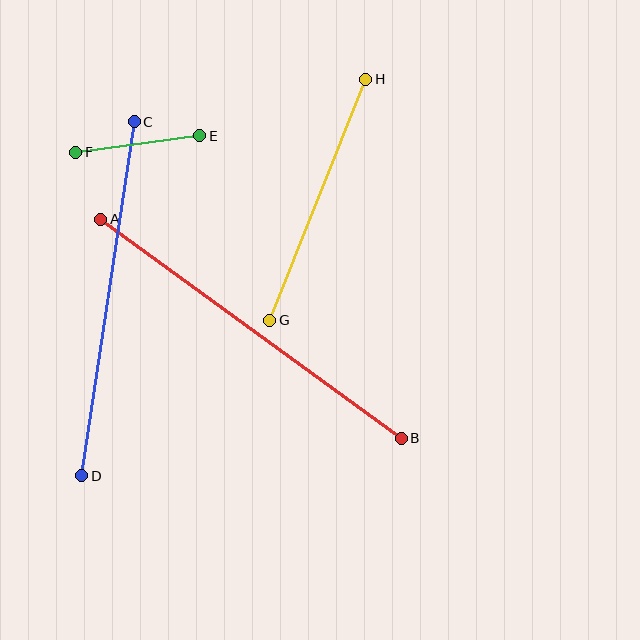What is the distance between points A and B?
The distance is approximately 372 pixels.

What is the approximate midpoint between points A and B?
The midpoint is at approximately (251, 329) pixels.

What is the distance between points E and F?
The distance is approximately 125 pixels.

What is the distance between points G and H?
The distance is approximately 259 pixels.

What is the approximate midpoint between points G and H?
The midpoint is at approximately (318, 200) pixels.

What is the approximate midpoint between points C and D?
The midpoint is at approximately (108, 299) pixels.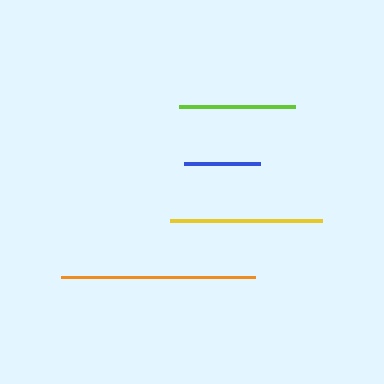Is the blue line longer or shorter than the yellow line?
The yellow line is longer than the blue line.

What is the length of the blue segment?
The blue segment is approximately 76 pixels long.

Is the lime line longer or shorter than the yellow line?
The yellow line is longer than the lime line.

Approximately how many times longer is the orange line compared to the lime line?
The orange line is approximately 1.7 times the length of the lime line.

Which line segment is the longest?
The orange line is the longest at approximately 194 pixels.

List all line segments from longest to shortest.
From longest to shortest: orange, yellow, lime, blue.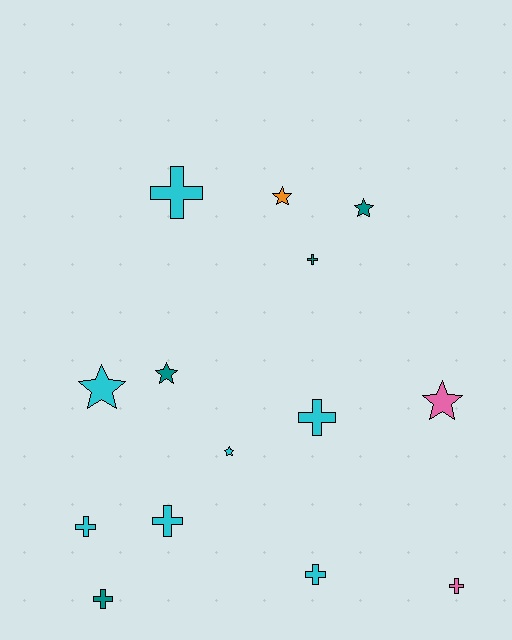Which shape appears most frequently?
Cross, with 8 objects.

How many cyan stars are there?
There are 2 cyan stars.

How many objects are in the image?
There are 14 objects.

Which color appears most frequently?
Cyan, with 7 objects.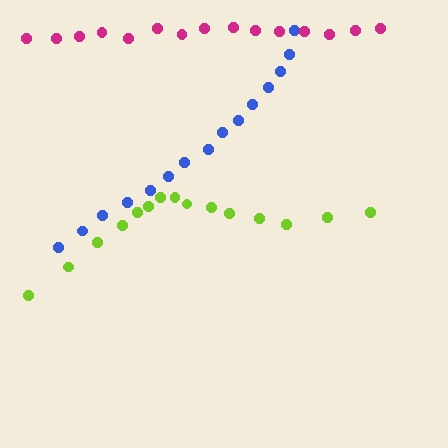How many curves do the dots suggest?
There are 3 distinct paths.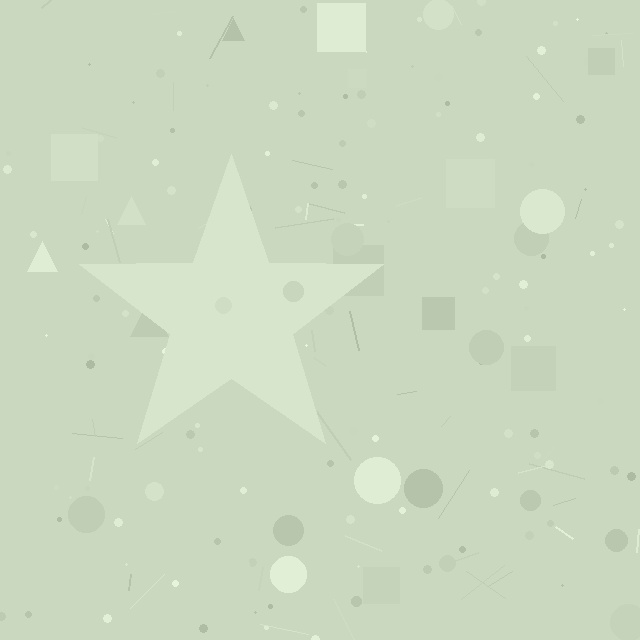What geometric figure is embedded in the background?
A star is embedded in the background.